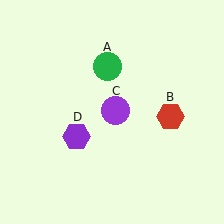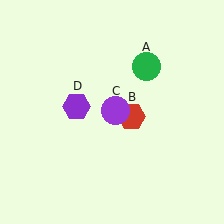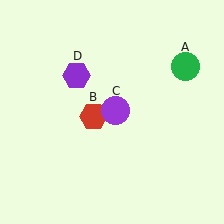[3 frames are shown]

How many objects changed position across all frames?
3 objects changed position: green circle (object A), red hexagon (object B), purple hexagon (object D).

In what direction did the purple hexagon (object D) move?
The purple hexagon (object D) moved up.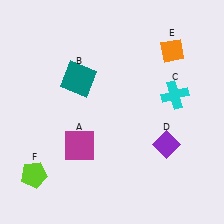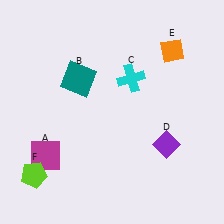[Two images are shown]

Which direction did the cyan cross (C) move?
The cyan cross (C) moved left.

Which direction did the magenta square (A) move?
The magenta square (A) moved left.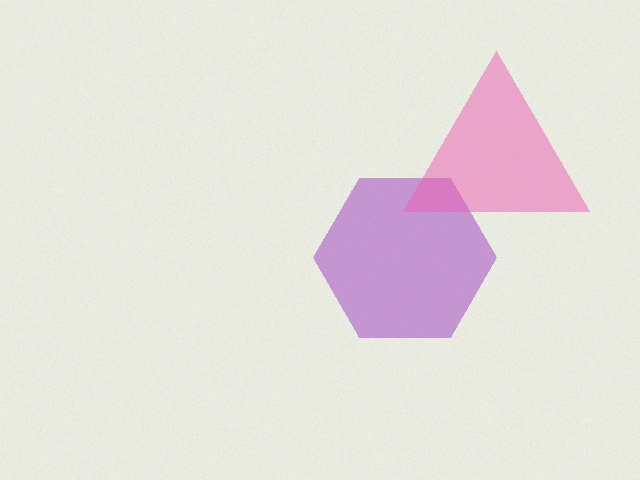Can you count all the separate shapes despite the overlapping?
Yes, there are 2 separate shapes.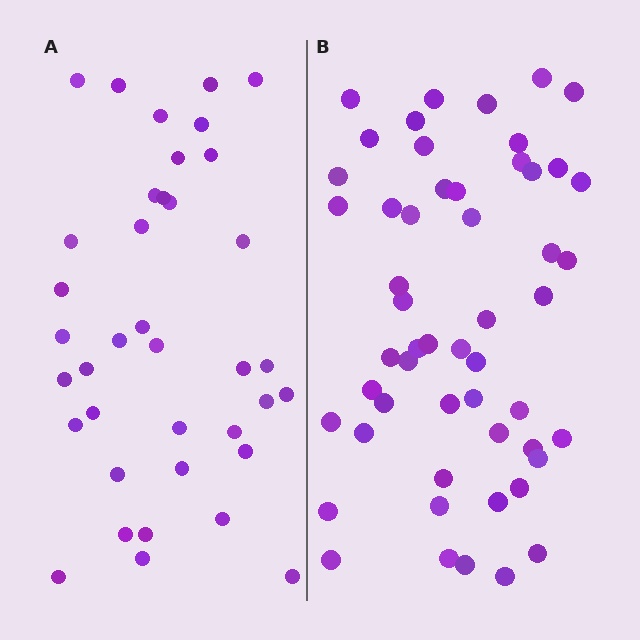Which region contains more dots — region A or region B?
Region B (the right region) has more dots.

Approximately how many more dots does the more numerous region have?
Region B has approximately 15 more dots than region A.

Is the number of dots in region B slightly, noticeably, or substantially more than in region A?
Region B has noticeably more, but not dramatically so. The ratio is roughly 1.4 to 1.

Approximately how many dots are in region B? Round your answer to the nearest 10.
About 50 dots. (The exact count is 53, which rounds to 50.)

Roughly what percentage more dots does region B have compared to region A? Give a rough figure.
About 40% more.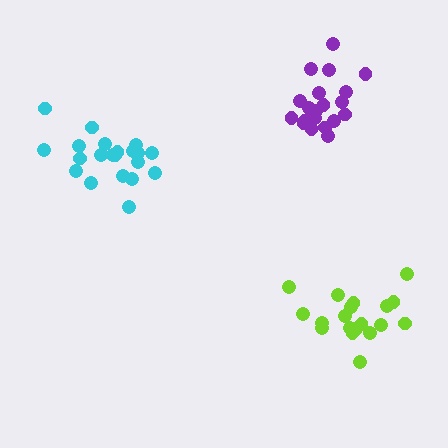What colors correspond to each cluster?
The clusters are colored: cyan, lime, purple.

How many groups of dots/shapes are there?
There are 3 groups.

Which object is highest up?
The purple cluster is topmost.